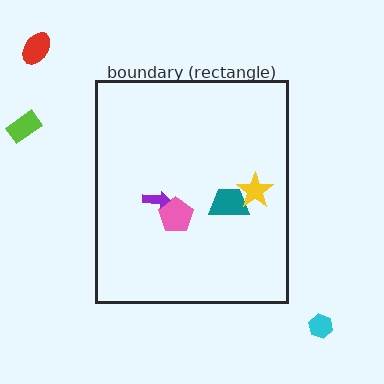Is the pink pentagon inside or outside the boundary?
Inside.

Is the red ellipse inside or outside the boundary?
Outside.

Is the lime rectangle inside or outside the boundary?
Outside.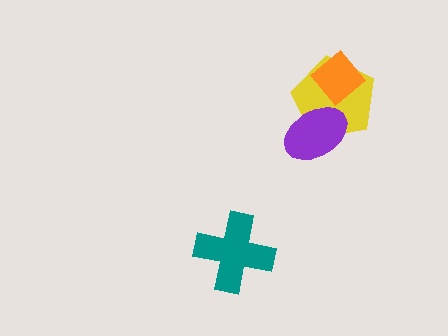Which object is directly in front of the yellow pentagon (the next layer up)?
The orange diamond is directly in front of the yellow pentagon.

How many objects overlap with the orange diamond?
1 object overlaps with the orange diamond.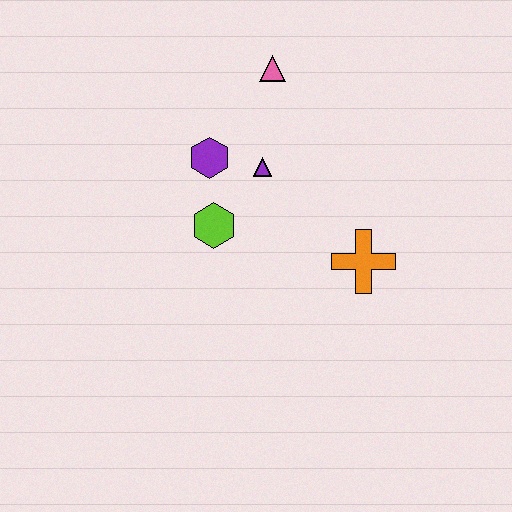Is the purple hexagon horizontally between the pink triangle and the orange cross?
No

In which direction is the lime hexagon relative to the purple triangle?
The lime hexagon is below the purple triangle.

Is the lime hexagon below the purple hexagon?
Yes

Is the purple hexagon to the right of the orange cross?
No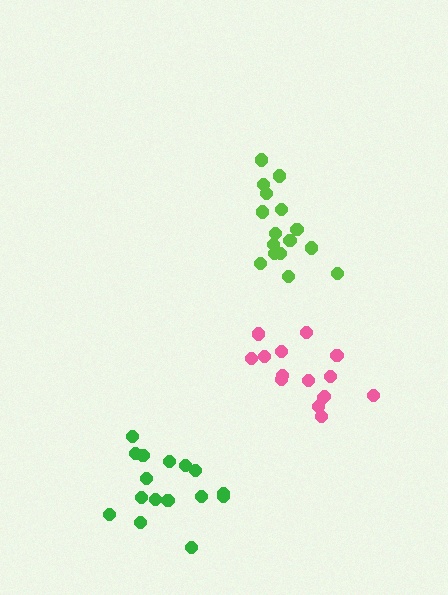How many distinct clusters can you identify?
There are 3 distinct clusters.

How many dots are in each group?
Group 1: 16 dots, Group 2: 16 dots, Group 3: 15 dots (47 total).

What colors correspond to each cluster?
The clusters are colored: green, lime, pink.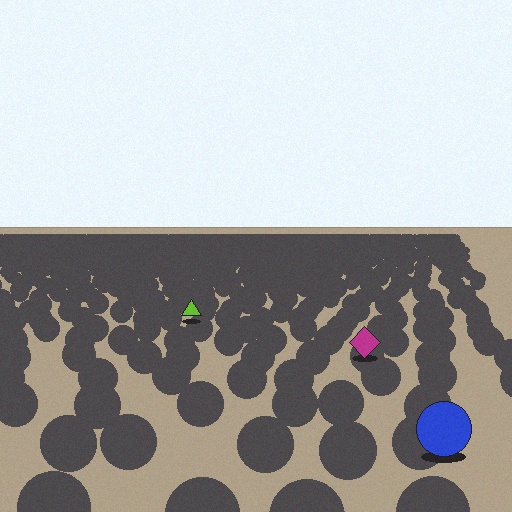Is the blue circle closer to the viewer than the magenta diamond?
Yes. The blue circle is closer — you can tell from the texture gradient: the ground texture is coarser near it.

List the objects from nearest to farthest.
From nearest to farthest: the blue circle, the magenta diamond, the lime triangle.